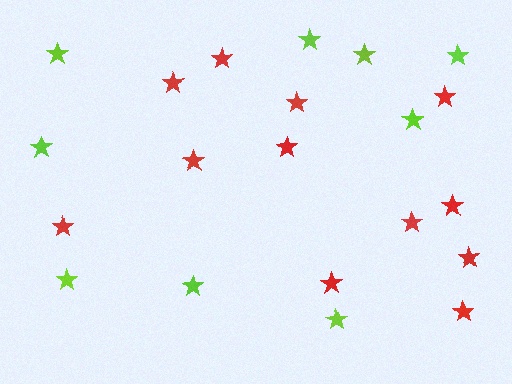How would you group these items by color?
There are 2 groups: one group of lime stars (9) and one group of red stars (12).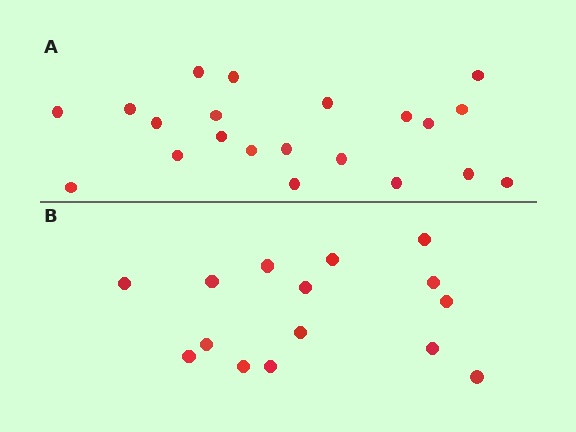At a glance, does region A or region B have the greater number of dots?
Region A (the top region) has more dots.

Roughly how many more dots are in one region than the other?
Region A has about 6 more dots than region B.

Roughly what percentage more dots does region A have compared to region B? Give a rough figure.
About 40% more.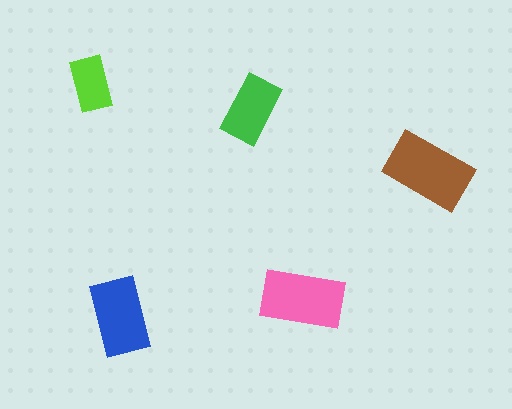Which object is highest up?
The lime rectangle is topmost.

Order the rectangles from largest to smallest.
the brown one, the pink one, the blue one, the green one, the lime one.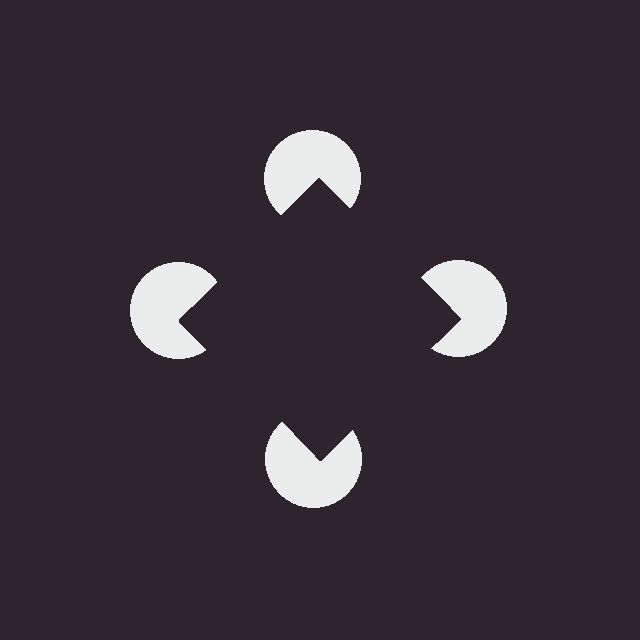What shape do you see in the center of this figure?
An illusory square — its edges are inferred from the aligned wedge cuts in the pac-man discs, not physically drawn.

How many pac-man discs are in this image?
There are 4 — one at each vertex of the illusory square.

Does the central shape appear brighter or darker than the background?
It typically appears slightly darker than the background, even though no actual brightness change is drawn.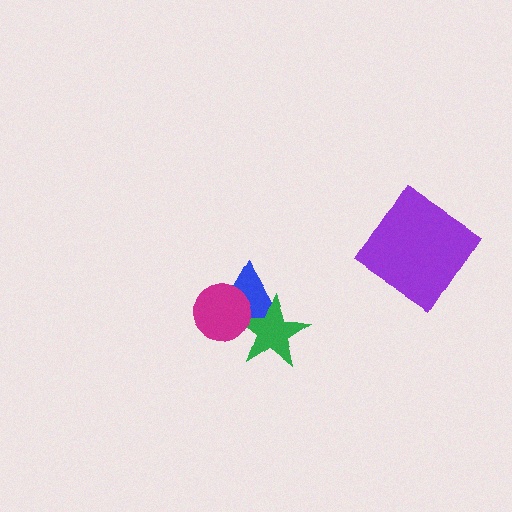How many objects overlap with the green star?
2 objects overlap with the green star.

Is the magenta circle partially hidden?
No, no other shape covers it.